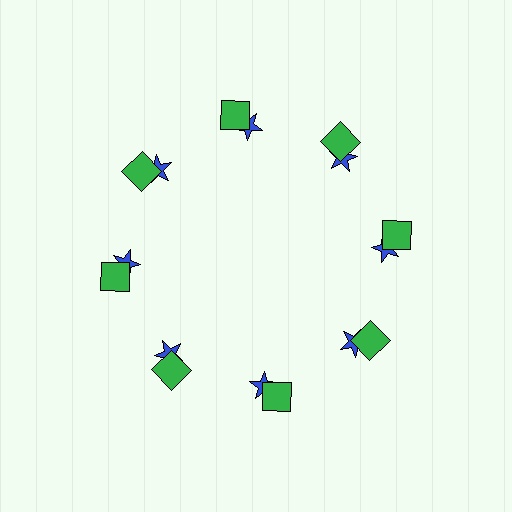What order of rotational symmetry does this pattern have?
This pattern has 8-fold rotational symmetry.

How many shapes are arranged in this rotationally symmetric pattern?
There are 16 shapes, arranged in 8 groups of 2.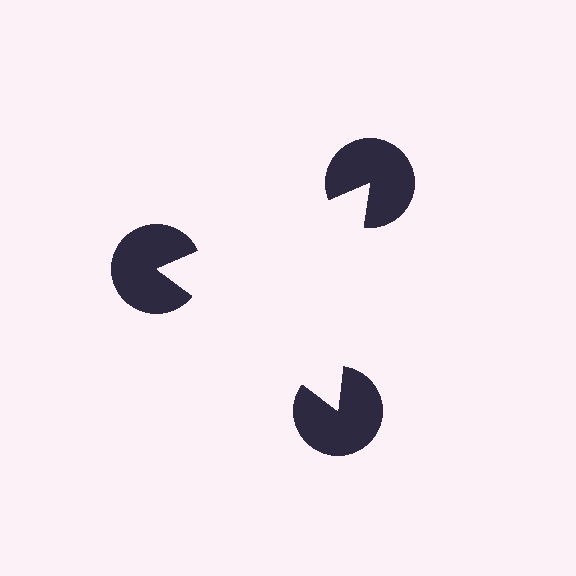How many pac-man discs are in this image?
There are 3 — one at each vertex of the illusory triangle.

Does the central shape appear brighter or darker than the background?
It typically appears slightly brighter than the background, even though no actual brightness change is drawn.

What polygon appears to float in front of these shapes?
An illusory triangle — its edges are inferred from the aligned wedge cuts in the pac-man discs, not physically drawn.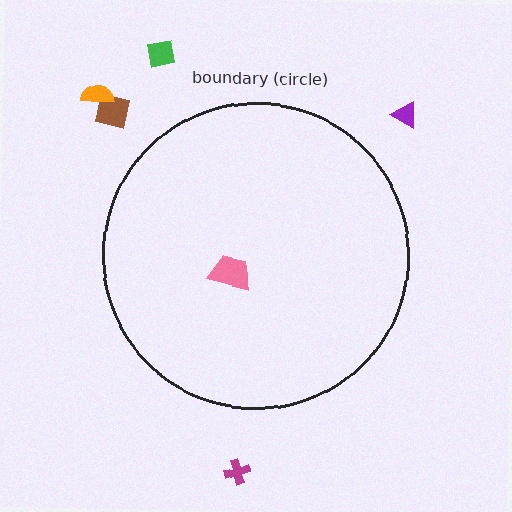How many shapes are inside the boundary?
1 inside, 5 outside.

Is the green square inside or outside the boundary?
Outside.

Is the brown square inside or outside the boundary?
Outside.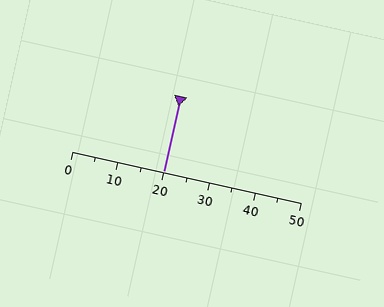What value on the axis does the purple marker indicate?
The marker indicates approximately 20.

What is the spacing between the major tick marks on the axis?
The major ticks are spaced 10 apart.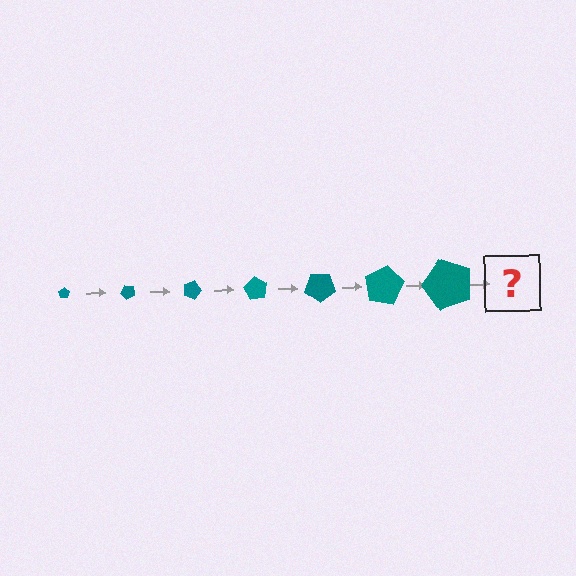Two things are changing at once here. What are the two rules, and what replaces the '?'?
The two rules are that the pentagon grows larger each step and it rotates 45 degrees each step. The '?' should be a pentagon, larger than the previous one and rotated 315 degrees from the start.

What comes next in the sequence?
The next element should be a pentagon, larger than the previous one and rotated 315 degrees from the start.